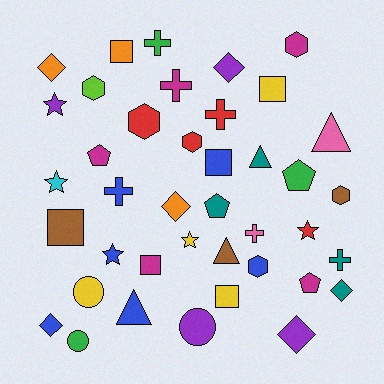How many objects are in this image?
There are 40 objects.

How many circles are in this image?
There are 3 circles.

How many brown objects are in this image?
There are 3 brown objects.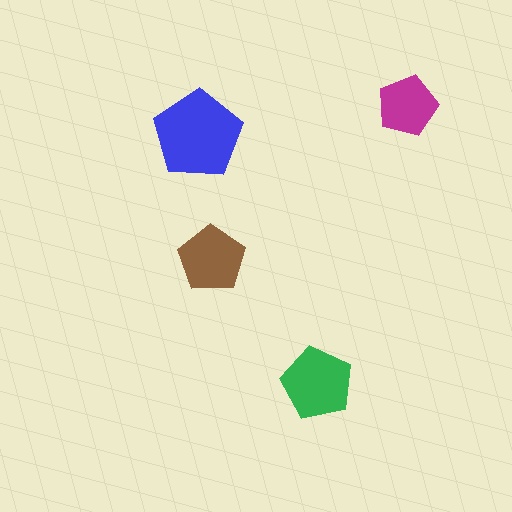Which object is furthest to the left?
The blue pentagon is leftmost.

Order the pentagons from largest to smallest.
the blue one, the green one, the brown one, the magenta one.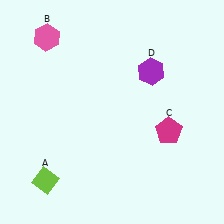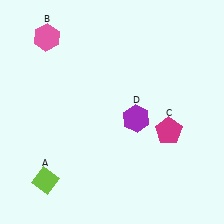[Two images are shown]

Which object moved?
The purple hexagon (D) moved down.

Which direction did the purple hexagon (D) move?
The purple hexagon (D) moved down.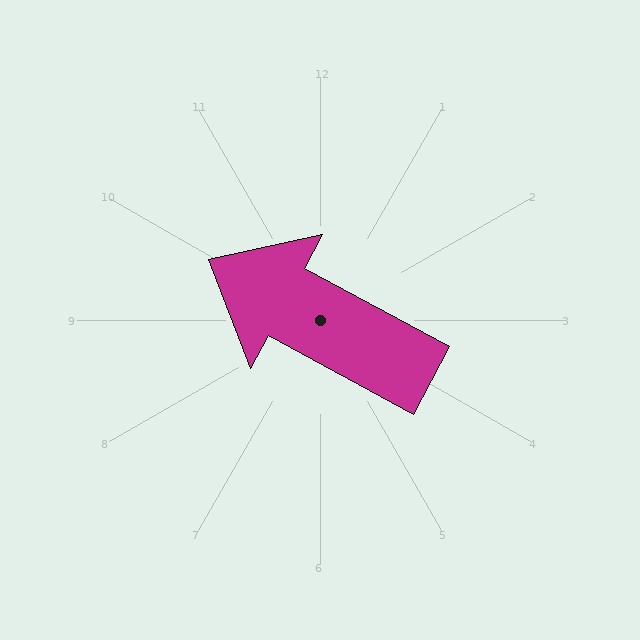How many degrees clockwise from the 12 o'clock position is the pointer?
Approximately 298 degrees.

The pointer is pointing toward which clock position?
Roughly 10 o'clock.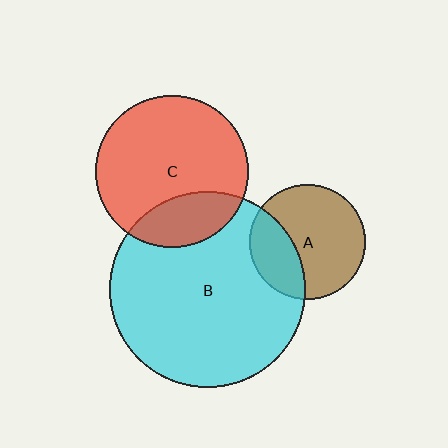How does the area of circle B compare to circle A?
Approximately 2.9 times.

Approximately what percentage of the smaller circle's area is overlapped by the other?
Approximately 25%.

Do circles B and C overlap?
Yes.